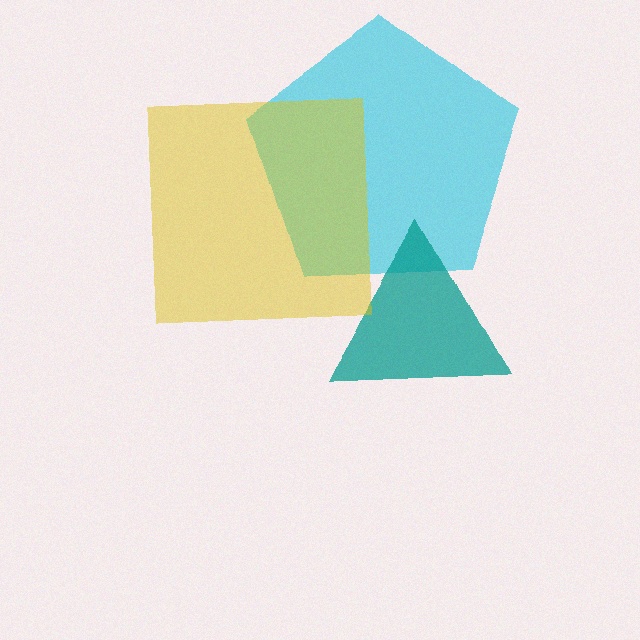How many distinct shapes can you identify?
There are 3 distinct shapes: a cyan pentagon, a teal triangle, a yellow square.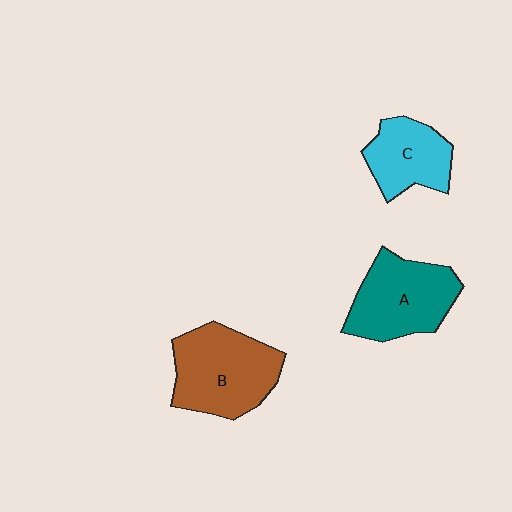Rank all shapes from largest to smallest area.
From largest to smallest: B (brown), A (teal), C (cyan).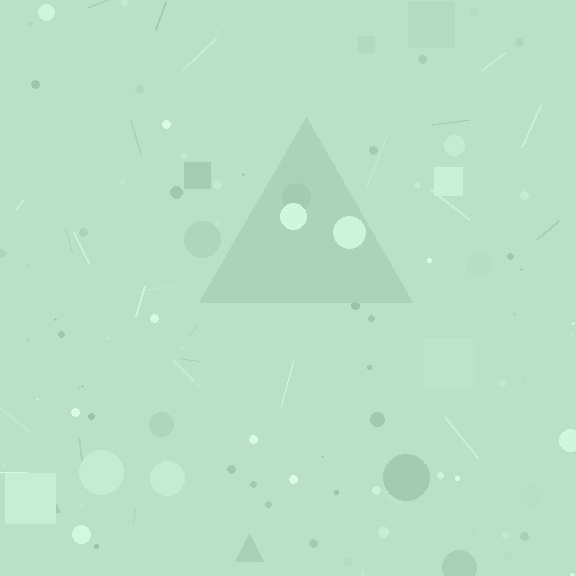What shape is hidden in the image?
A triangle is hidden in the image.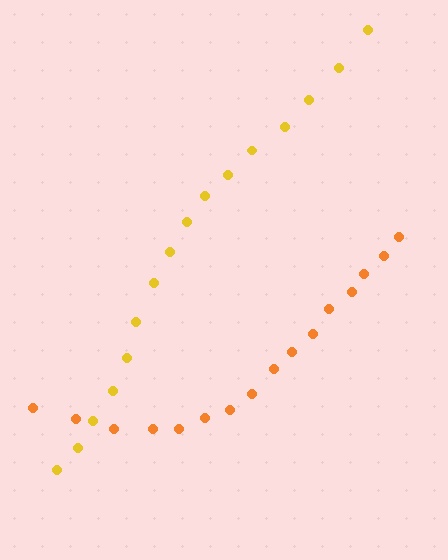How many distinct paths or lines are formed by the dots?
There are 2 distinct paths.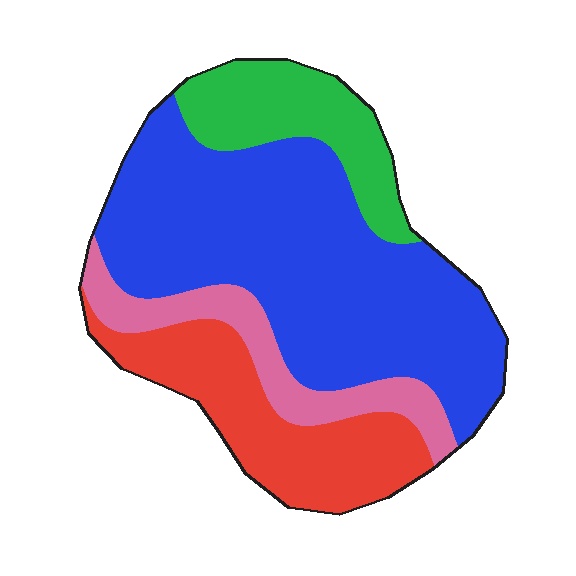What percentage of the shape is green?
Green covers roughly 15% of the shape.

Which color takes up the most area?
Blue, at roughly 50%.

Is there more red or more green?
Red.